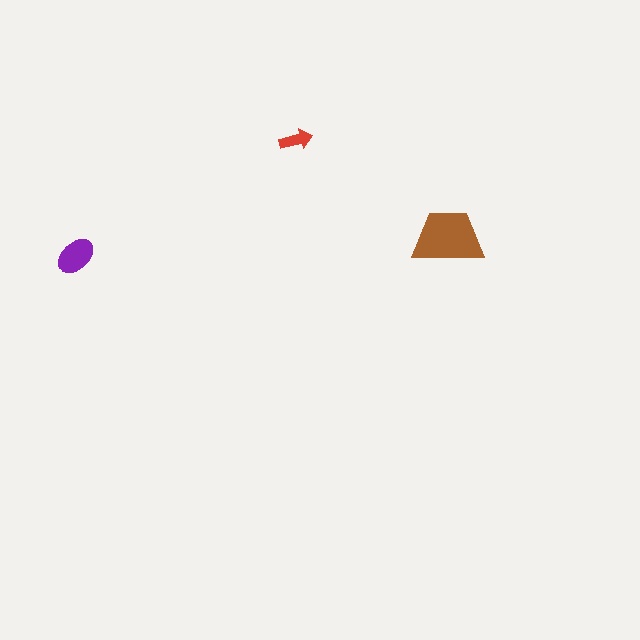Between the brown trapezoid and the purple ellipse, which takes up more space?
The brown trapezoid.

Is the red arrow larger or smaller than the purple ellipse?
Smaller.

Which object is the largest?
The brown trapezoid.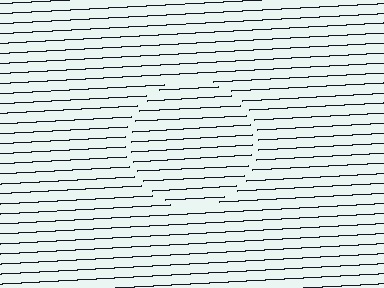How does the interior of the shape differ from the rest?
The interior of the shape contains the same grating, shifted by half a period — the contour is defined by the phase discontinuity where line-ends from the inner and outer gratings abut.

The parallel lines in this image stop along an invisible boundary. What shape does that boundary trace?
An illusory circle. The interior of the shape contains the same grating, shifted by half a period — the contour is defined by the phase discontinuity where line-ends from the inner and outer gratings abut.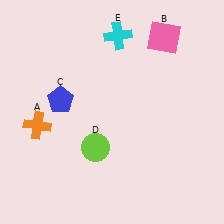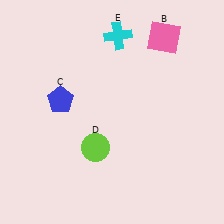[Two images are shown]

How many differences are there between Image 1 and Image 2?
There is 1 difference between the two images.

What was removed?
The orange cross (A) was removed in Image 2.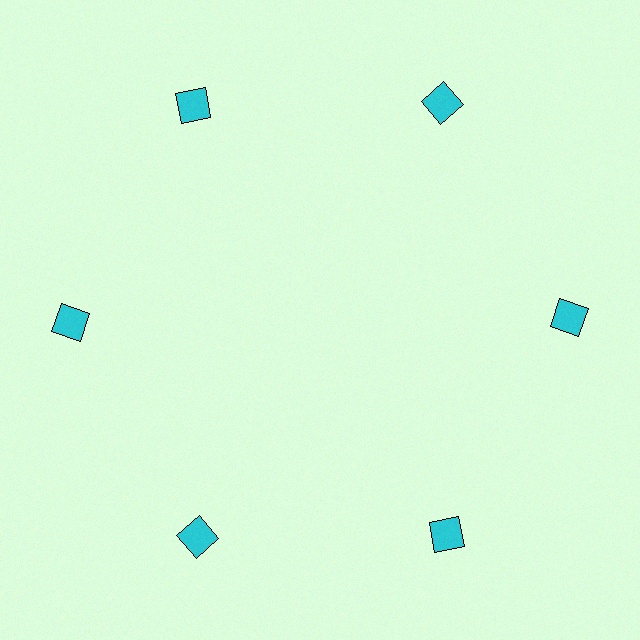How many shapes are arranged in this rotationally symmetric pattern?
There are 6 shapes, arranged in 6 groups of 1.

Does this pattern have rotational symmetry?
Yes, this pattern has 6-fold rotational symmetry. It looks the same after rotating 60 degrees around the center.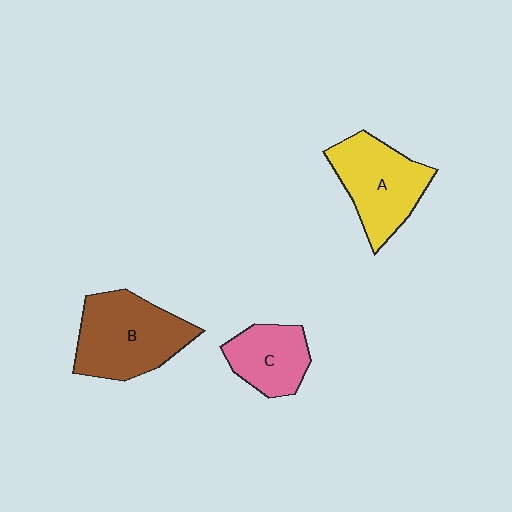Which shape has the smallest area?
Shape C (pink).